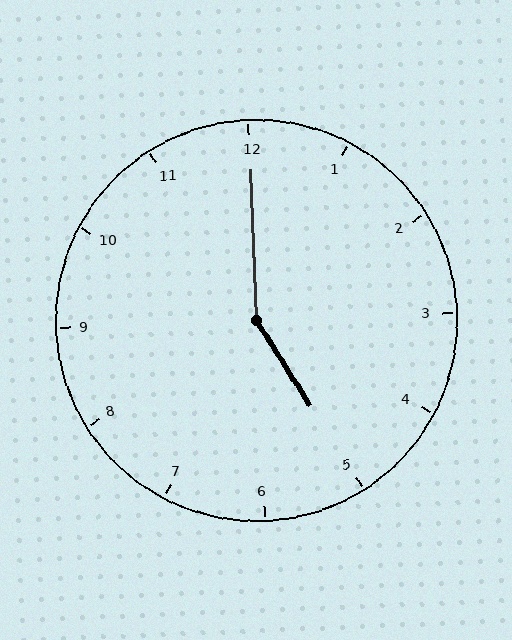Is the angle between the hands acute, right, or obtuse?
It is obtuse.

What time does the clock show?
5:00.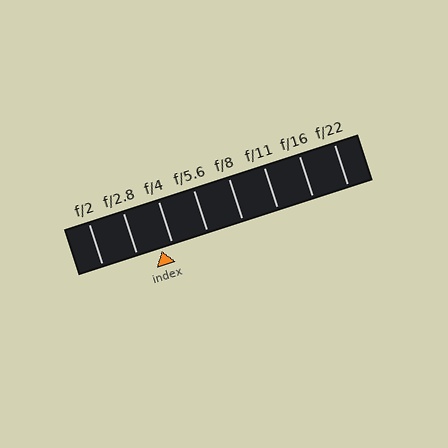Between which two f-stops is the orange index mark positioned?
The index mark is between f/2.8 and f/4.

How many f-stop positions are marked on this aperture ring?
There are 8 f-stop positions marked.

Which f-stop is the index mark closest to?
The index mark is closest to f/4.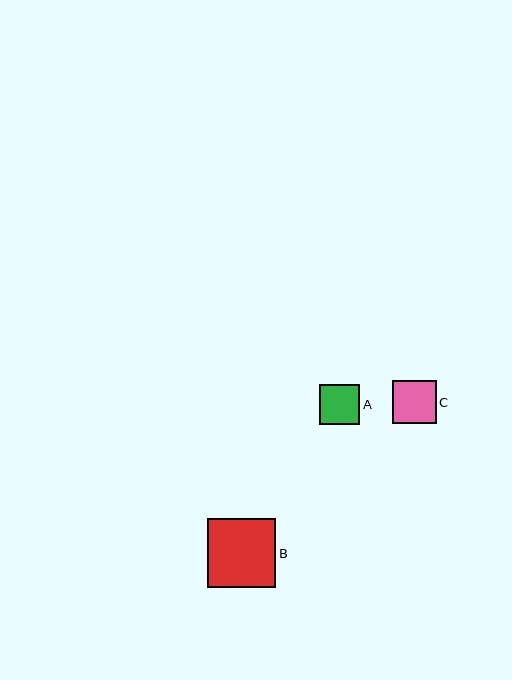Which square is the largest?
Square B is the largest with a size of approximately 68 pixels.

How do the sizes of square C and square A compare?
Square C and square A are approximately the same size.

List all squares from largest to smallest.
From largest to smallest: B, C, A.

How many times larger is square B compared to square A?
Square B is approximately 1.7 times the size of square A.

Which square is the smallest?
Square A is the smallest with a size of approximately 40 pixels.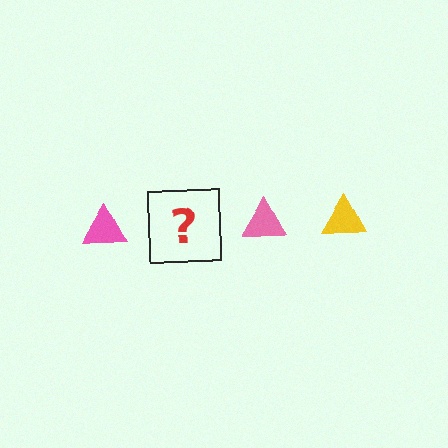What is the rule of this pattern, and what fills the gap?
The rule is that the pattern cycles through pink, yellow triangles. The gap should be filled with a yellow triangle.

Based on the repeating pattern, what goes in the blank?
The blank should be a yellow triangle.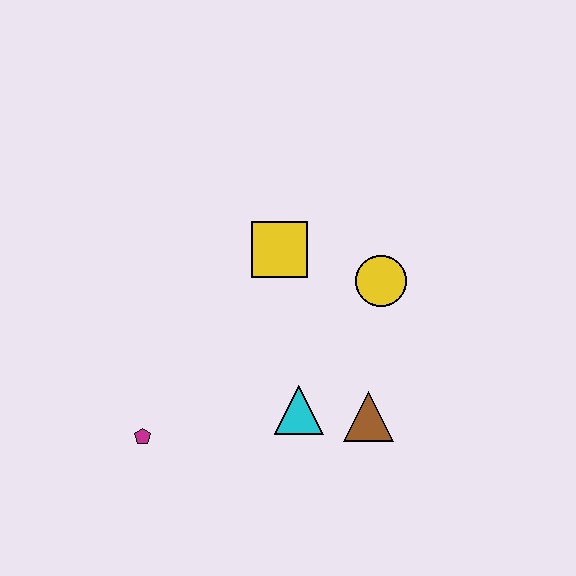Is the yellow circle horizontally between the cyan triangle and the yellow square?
No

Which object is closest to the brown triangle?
The cyan triangle is closest to the brown triangle.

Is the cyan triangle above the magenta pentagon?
Yes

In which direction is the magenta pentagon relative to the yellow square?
The magenta pentagon is below the yellow square.